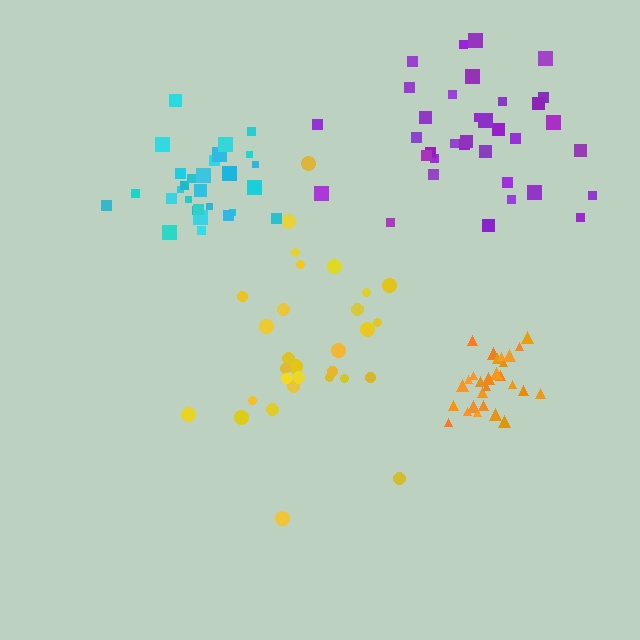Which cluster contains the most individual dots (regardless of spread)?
Purple (35).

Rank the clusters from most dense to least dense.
orange, cyan, purple, yellow.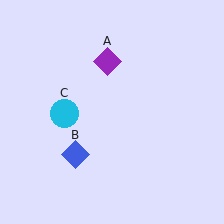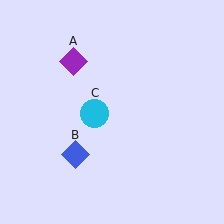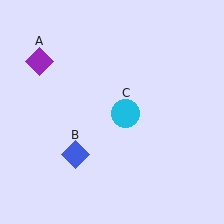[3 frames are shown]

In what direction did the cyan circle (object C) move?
The cyan circle (object C) moved right.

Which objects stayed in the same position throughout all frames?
Blue diamond (object B) remained stationary.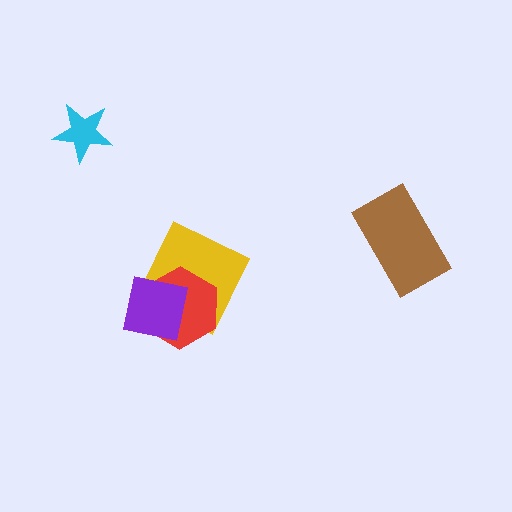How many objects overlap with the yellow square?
2 objects overlap with the yellow square.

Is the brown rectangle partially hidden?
No, no other shape covers it.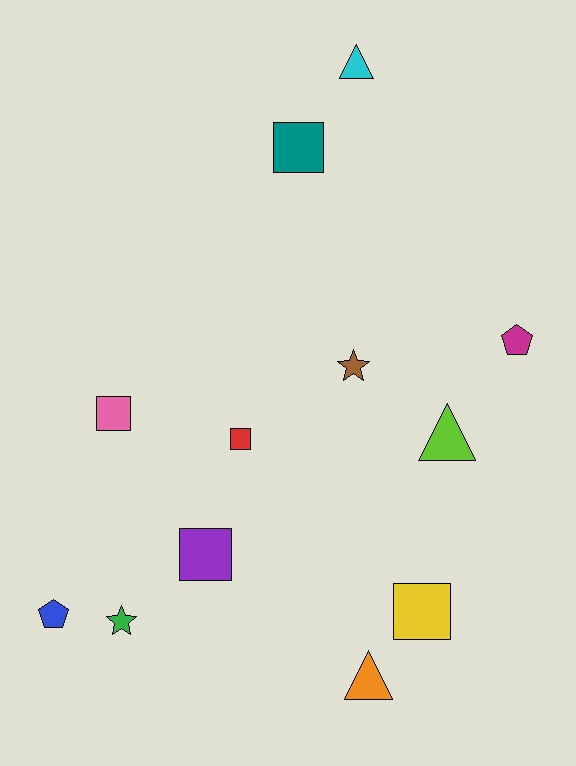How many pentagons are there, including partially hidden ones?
There are 2 pentagons.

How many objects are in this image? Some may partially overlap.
There are 12 objects.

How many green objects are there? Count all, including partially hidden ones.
There is 1 green object.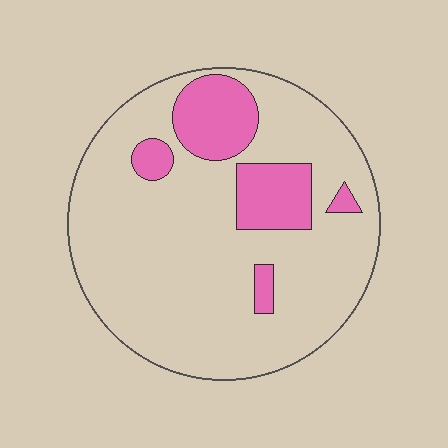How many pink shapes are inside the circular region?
5.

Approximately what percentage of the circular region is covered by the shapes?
Approximately 20%.